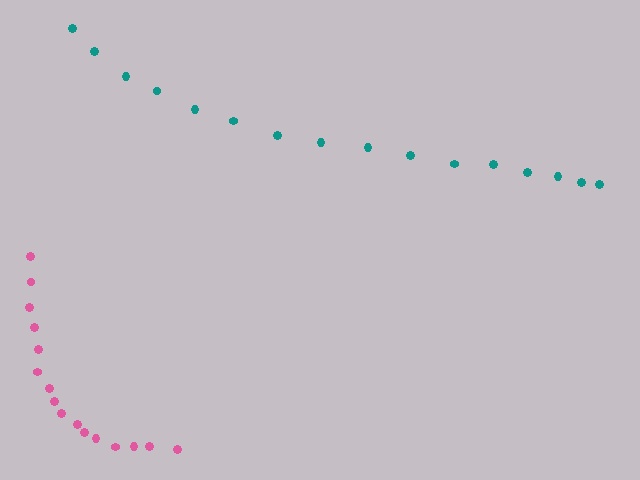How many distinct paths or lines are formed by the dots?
There are 2 distinct paths.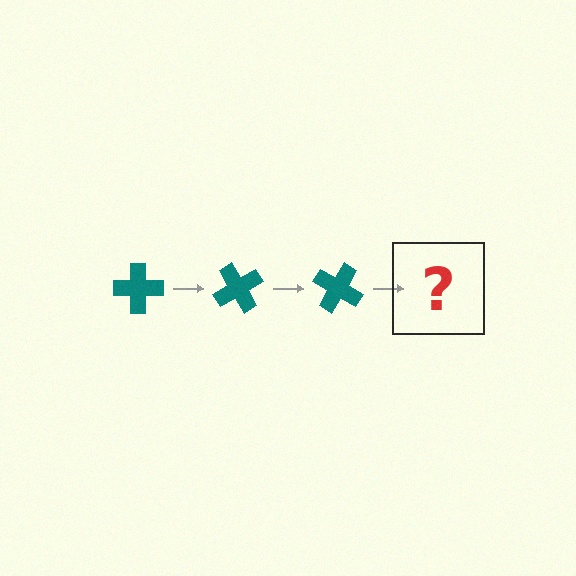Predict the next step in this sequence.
The next step is a teal cross rotated 180 degrees.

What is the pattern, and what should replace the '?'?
The pattern is that the cross rotates 60 degrees each step. The '?' should be a teal cross rotated 180 degrees.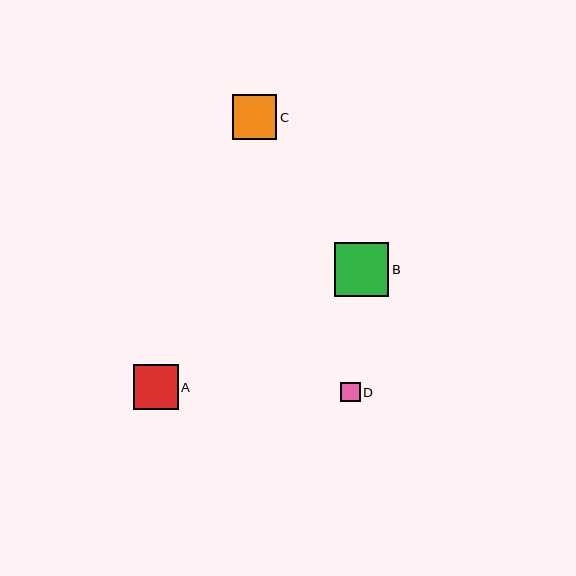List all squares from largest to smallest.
From largest to smallest: B, A, C, D.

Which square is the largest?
Square B is the largest with a size of approximately 54 pixels.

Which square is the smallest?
Square D is the smallest with a size of approximately 20 pixels.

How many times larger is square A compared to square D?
Square A is approximately 2.3 times the size of square D.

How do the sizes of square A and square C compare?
Square A and square C are approximately the same size.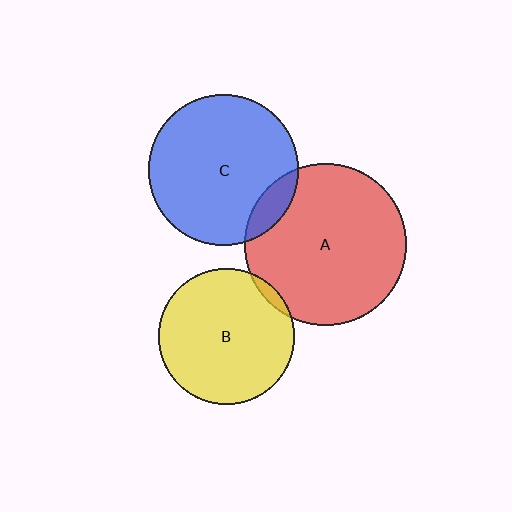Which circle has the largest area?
Circle A (red).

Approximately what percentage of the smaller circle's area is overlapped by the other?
Approximately 10%.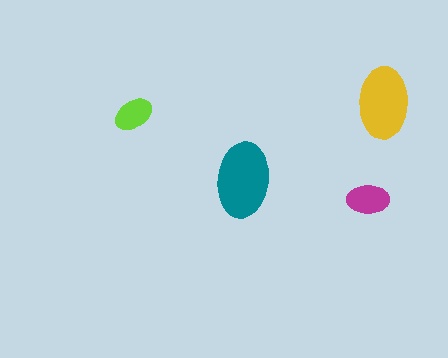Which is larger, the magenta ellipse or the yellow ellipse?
The yellow one.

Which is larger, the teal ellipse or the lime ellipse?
The teal one.